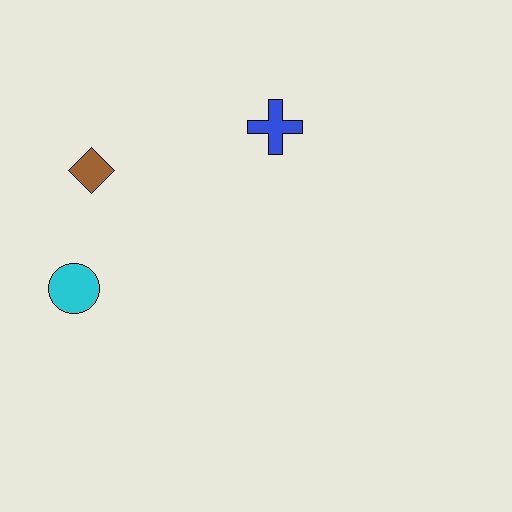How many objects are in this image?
There are 3 objects.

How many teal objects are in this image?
There are no teal objects.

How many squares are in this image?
There are no squares.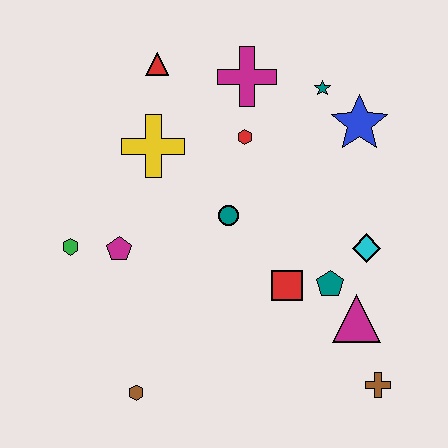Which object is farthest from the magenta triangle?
The red triangle is farthest from the magenta triangle.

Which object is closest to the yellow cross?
The red triangle is closest to the yellow cross.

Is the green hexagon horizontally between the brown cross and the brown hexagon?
No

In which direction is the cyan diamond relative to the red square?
The cyan diamond is to the right of the red square.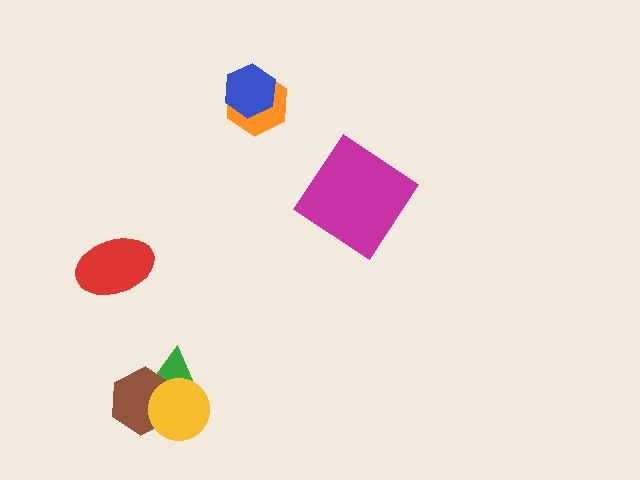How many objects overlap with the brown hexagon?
2 objects overlap with the brown hexagon.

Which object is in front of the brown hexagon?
The yellow circle is in front of the brown hexagon.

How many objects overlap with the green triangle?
2 objects overlap with the green triangle.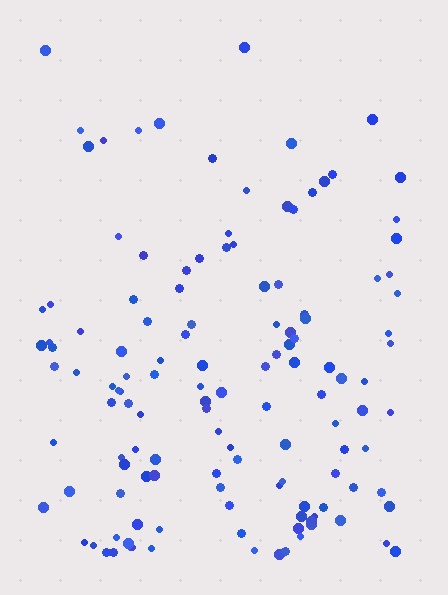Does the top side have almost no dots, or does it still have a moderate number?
Still a moderate number, just noticeably fewer than the bottom.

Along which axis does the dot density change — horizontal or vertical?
Vertical.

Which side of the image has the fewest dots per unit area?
The top.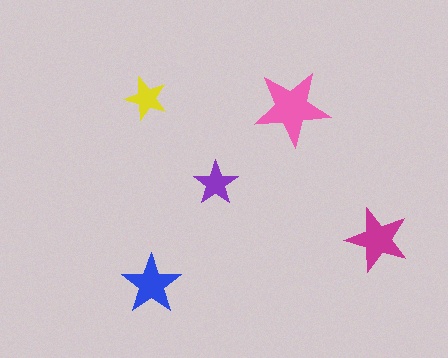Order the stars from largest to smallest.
the pink one, the magenta one, the blue one, the purple one, the yellow one.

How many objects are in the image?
There are 5 objects in the image.